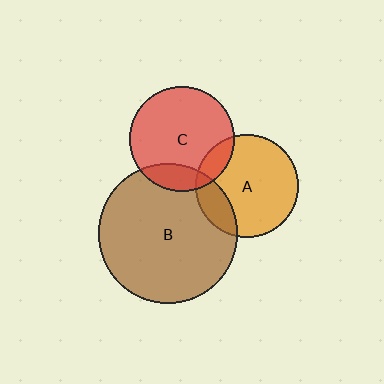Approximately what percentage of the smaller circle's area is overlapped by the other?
Approximately 15%.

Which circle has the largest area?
Circle B (brown).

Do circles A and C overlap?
Yes.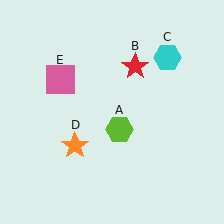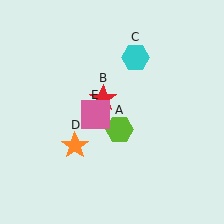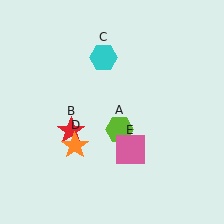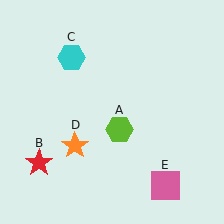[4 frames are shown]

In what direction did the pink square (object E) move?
The pink square (object E) moved down and to the right.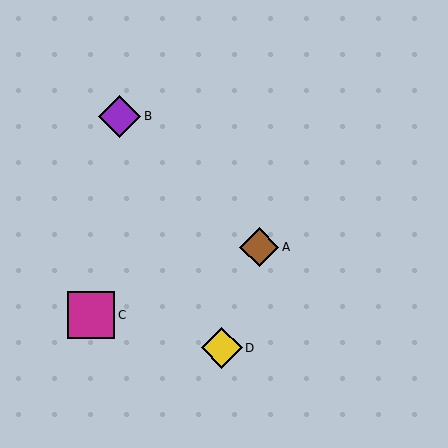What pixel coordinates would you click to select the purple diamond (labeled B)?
Click at (119, 116) to select the purple diamond B.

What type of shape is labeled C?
Shape C is a magenta square.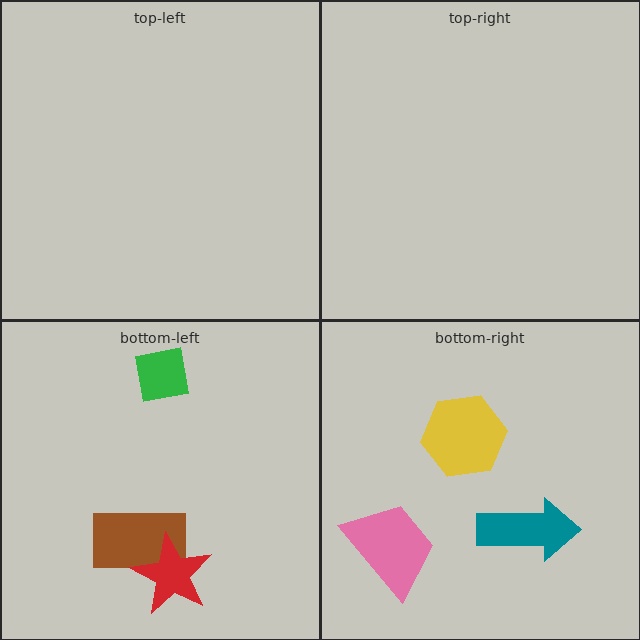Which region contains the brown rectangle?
The bottom-left region.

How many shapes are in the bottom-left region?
3.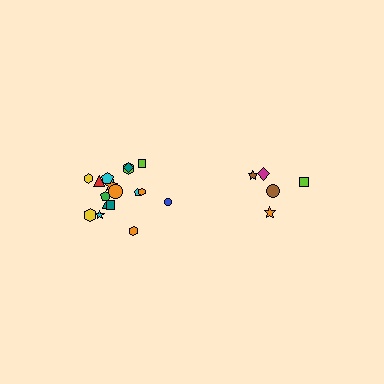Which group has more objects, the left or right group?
The left group.